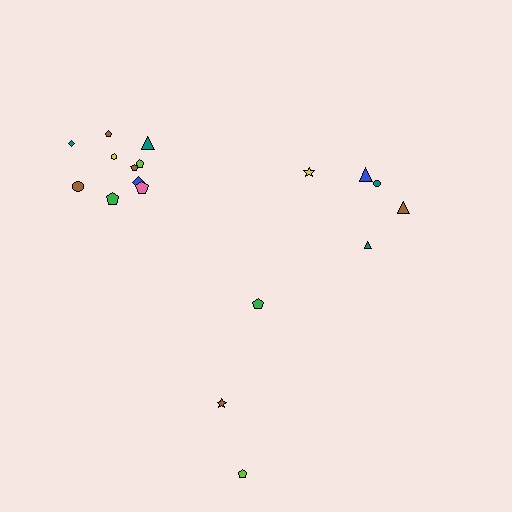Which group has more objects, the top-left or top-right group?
The top-left group.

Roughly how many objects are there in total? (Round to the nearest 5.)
Roughly 20 objects in total.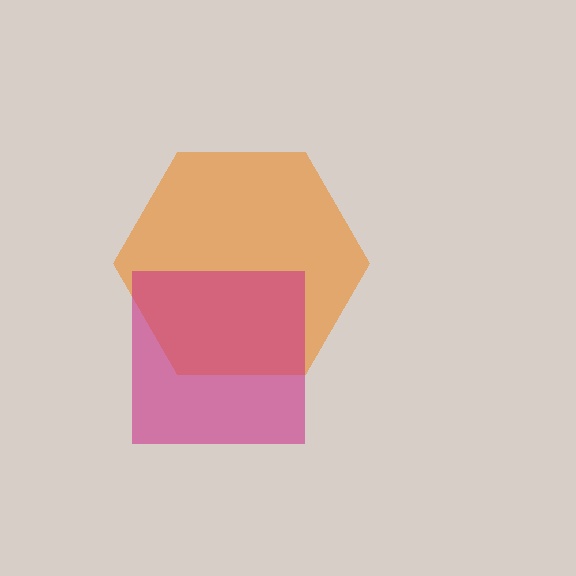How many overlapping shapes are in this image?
There are 2 overlapping shapes in the image.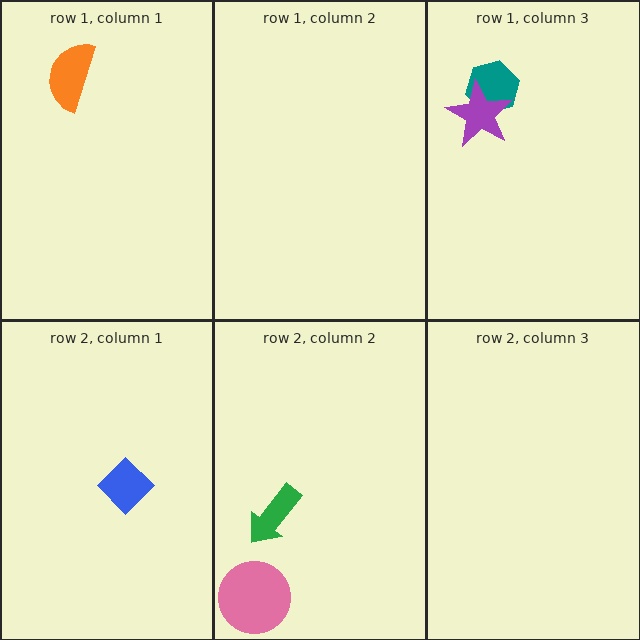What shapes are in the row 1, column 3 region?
The teal hexagon, the purple star.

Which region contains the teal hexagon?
The row 1, column 3 region.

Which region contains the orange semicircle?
The row 1, column 1 region.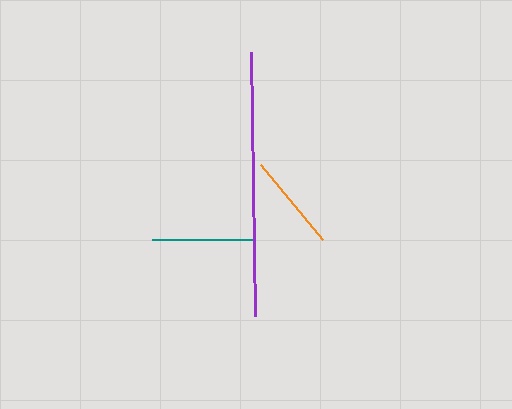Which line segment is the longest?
The purple line is the longest at approximately 264 pixels.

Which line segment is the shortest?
The orange line is the shortest at approximately 97 pixels.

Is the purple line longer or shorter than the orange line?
The purple line is longer than the orange line.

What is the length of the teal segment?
The teal segment is approximately 100 pixels long.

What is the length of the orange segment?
The orange segment is approximately 97 pixels long.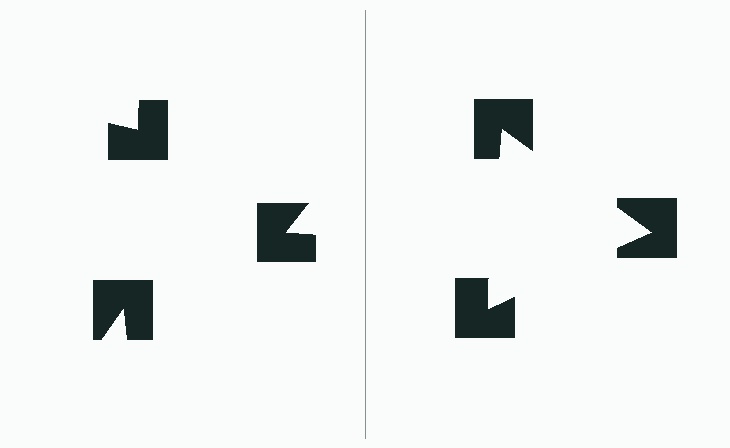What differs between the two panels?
The notched squares are positioned identically on both sides; only the wedge orientations differ. On the right they align to a triangle; on the left they are misaligned.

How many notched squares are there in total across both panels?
6 — 3 on each side.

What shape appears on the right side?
An illusory triangle.